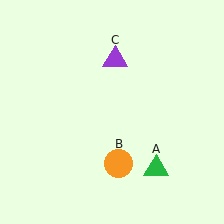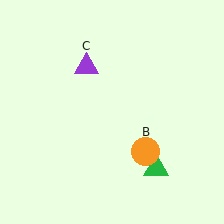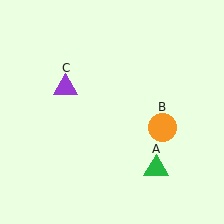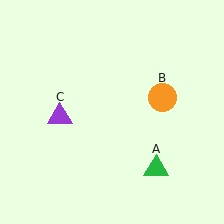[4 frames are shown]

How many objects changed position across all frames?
2 objects changed position: orange circle (object B), purple triangle (object C).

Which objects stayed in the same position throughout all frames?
Green triangle (object A) remained stationary.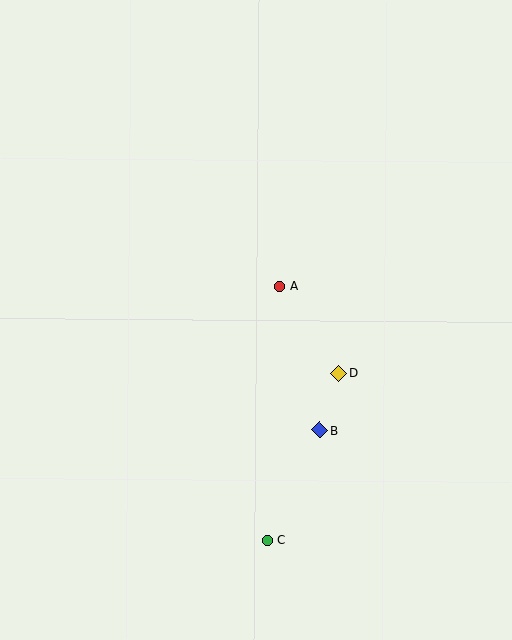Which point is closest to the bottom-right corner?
Point C is closest to the bottom-right corner.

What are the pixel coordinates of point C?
Point C is at (268, 540).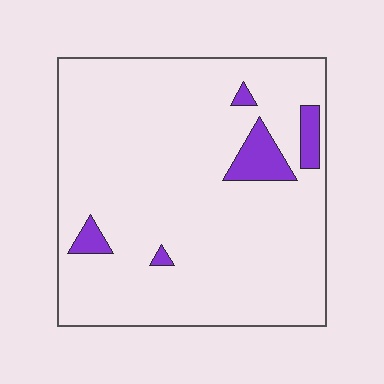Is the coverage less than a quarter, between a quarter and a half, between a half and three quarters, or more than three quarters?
Less than a quarter.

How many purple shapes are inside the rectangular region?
5.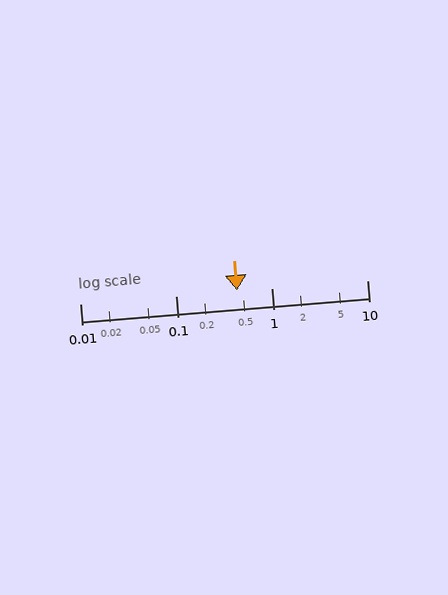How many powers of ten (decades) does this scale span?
The scale spans 3 decades, from 0.01 to 10.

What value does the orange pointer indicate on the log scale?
The pointer indicates approximately 0.44.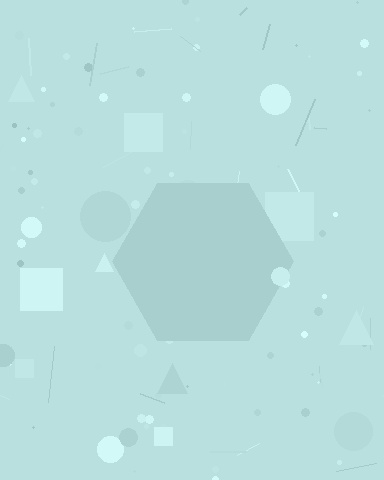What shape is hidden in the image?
A hexagon is hidden in the image.